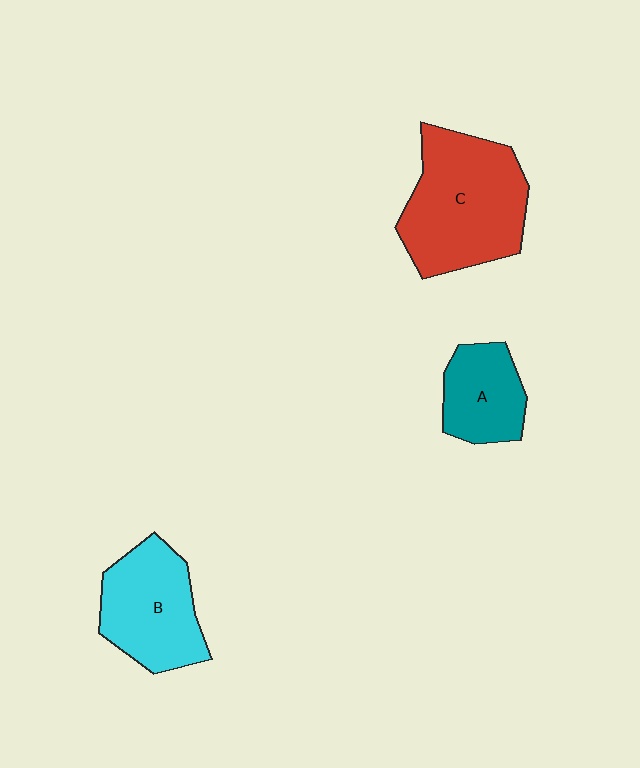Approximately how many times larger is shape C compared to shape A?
Approximately 2.0 times.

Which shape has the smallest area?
Shape A (teal).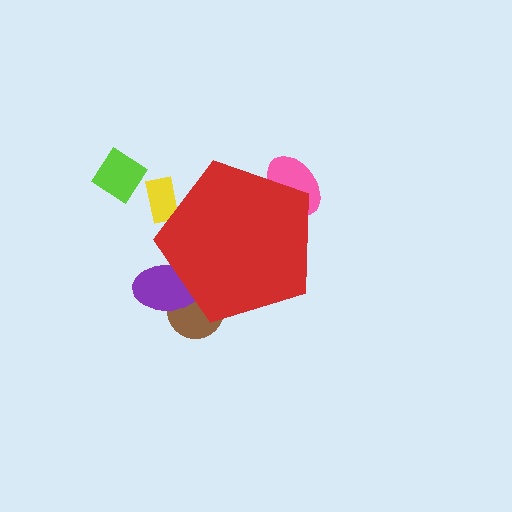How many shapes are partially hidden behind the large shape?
4 shapes are partially hidden.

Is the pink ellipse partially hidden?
Yes, the pink ellipse is partially hidden behind the red pentagon.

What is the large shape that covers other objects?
A red pentagon.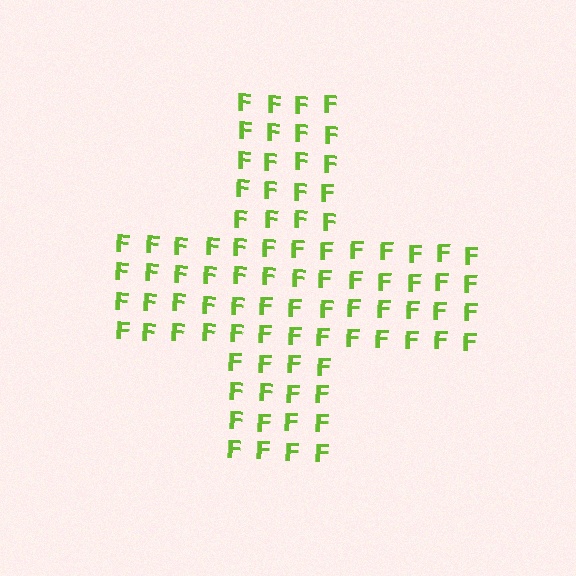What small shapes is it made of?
It is made of small letter F's.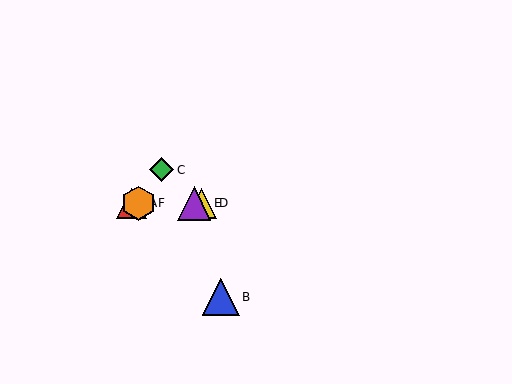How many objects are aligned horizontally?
4 objects (A, D, E, F) are aligned horizontally.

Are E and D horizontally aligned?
Yes, both are at y≈203.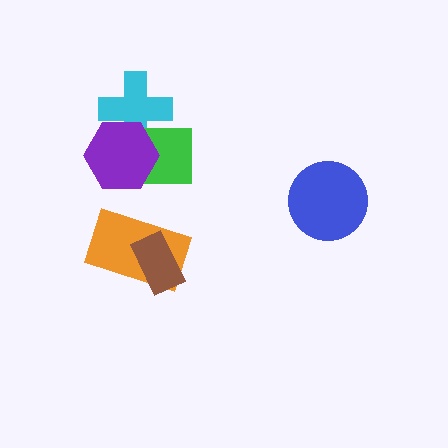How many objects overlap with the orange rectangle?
1 object overlaps with the orange rectangle.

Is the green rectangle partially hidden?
Yes, it is partially covered by another shape.